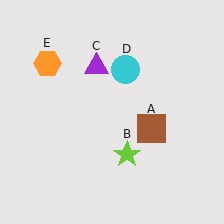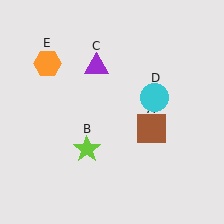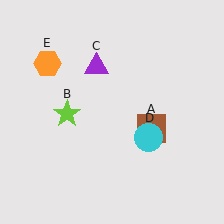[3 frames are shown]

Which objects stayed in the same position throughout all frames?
Brown square (object A) and purple triangle (object C) and orange hexagon (object E) remained stationary.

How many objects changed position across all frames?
2 objects changed position: lime star (object B), cyan circle (object D).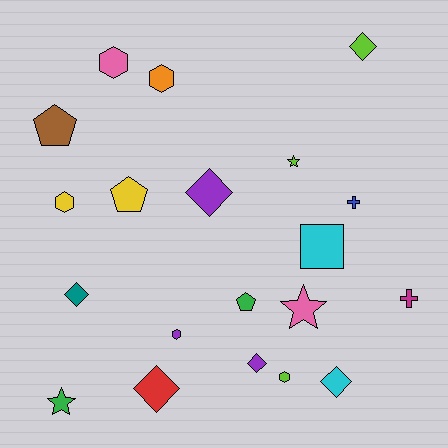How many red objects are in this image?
There is 1 red object.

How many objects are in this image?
There are 20 objects.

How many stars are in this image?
There are 3 stars.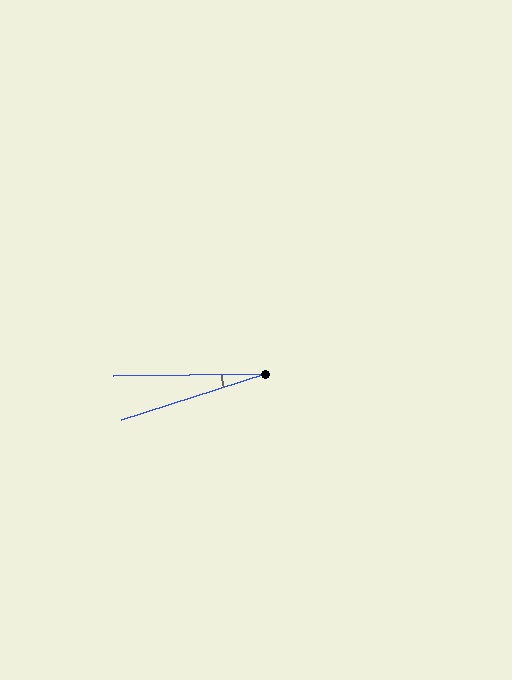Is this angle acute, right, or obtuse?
It is acute.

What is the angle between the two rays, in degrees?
Approximately 17 degrees.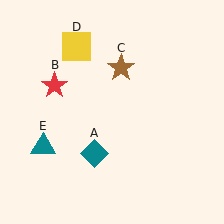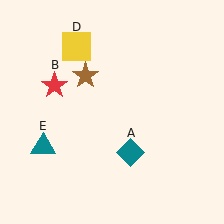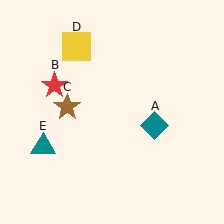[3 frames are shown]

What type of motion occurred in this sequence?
The teal diamond (object A), brown star (object C) rotated counterclockwise around the center of the scene.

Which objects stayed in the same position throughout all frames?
Red star (object B) and yellow square (object D) and teal triangle (object E) remained stationary.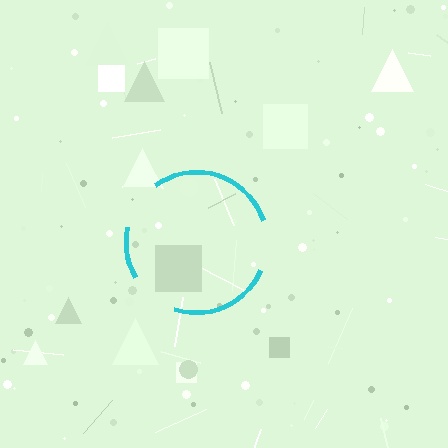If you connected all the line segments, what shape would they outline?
They would outline a circle.